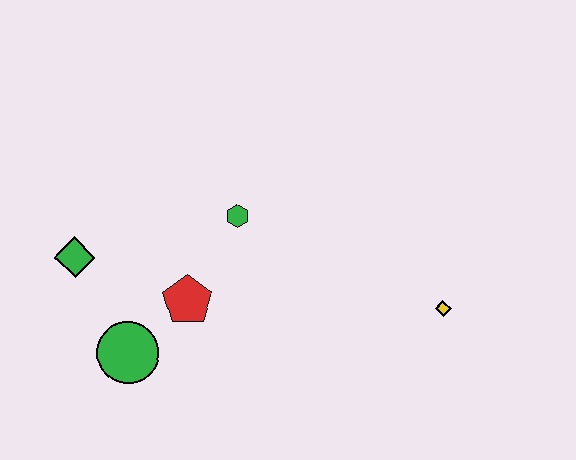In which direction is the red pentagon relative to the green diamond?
The red pentagon is to the right of the green diamond.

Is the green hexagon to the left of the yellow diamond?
Yes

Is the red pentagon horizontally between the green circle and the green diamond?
No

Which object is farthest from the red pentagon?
The yellow diamond is farthest from the red pentagon.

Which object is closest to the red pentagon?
The green circle is closest to the red pentagon.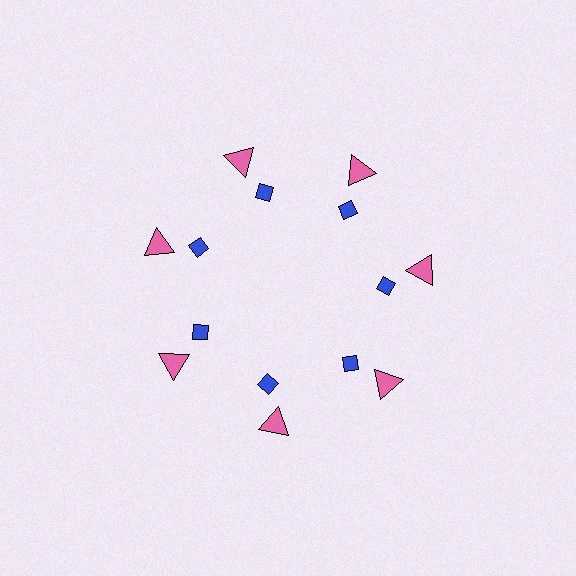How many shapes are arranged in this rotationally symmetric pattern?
There are 14 shapes, arranged in 7 groups of 2.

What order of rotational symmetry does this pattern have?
This pattern has 7-fold rotational symmetry.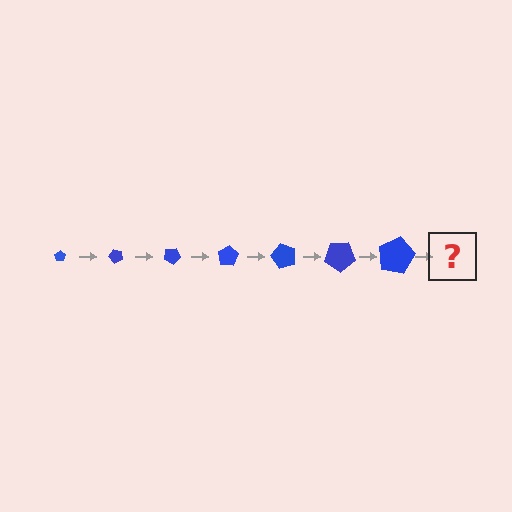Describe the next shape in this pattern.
It should be a pentagon, larger than the previous one and rotated 350 degrees from the start.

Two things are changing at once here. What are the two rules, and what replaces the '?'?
The two rules are that the pentagon grows larger each step and it rotates 50 degrees each step. The '?' should be a pentagon, larger than the previous one and rotated 350 degrees from the start.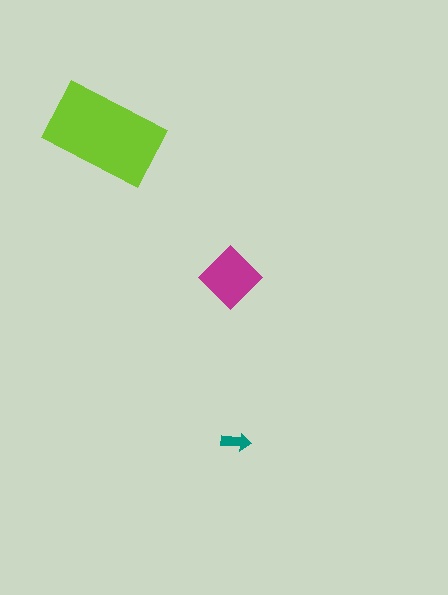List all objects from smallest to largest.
The teal arrow, the magenta diamond, the lime rectangle.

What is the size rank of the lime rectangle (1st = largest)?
1st.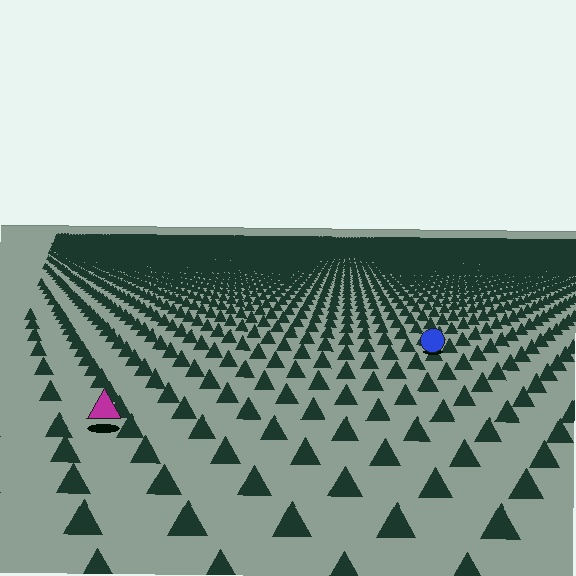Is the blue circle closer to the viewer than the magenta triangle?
No. The magenta triangle is closer — you can tell from the texture gradient: the ground texture is coarser near it.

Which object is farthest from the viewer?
The blue circle is farthest from the viewer. It appears smaller and the ground texture around it is denser.